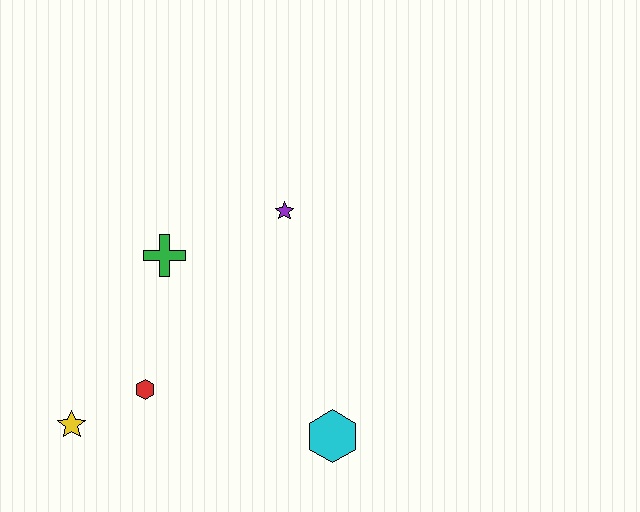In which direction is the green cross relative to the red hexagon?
The green cross is above the red hexagon.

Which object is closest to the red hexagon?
The yellow star is closest to the red hexagon.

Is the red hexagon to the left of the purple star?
Yes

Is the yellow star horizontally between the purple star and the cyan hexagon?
No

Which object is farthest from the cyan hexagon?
The yellow star is farthest from the cyan hexagon.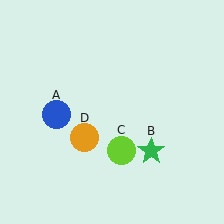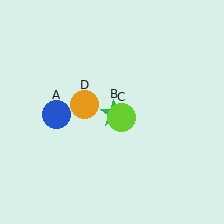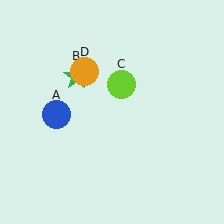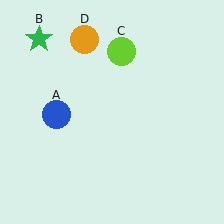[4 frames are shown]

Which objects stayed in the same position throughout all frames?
Blue circle (object A) remained stationary.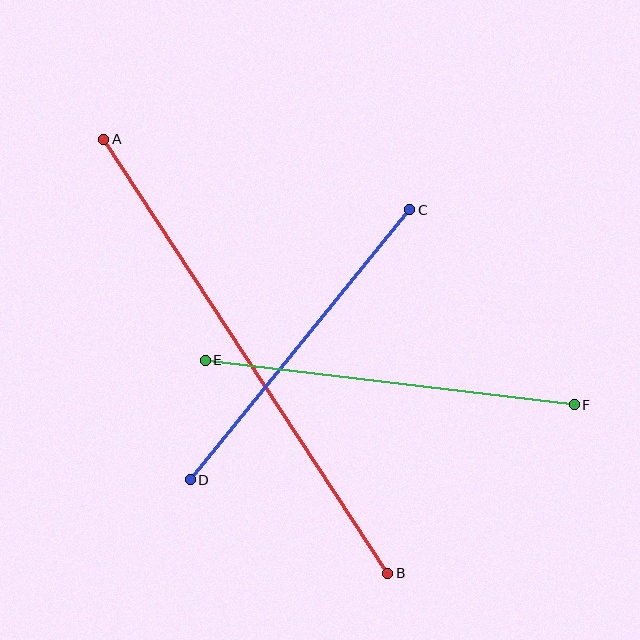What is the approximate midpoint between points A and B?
The midpoint is at approximately (246, 356) pixels.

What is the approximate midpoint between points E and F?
The midpoint is at approximately (390, 382) pixels.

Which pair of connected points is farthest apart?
Points A and B are farthest apart.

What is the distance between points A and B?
The distance is approximately 519 pixels.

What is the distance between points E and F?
The distance is approximately 372 pixels.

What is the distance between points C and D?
The distance is approximately 348 pixels.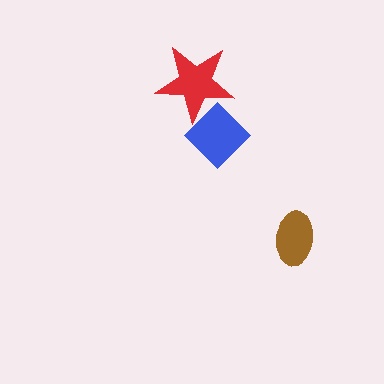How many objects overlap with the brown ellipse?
0 objects overlap with the brown ellipse.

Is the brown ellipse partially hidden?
No, no other shape covers it.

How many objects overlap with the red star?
1 object overlaps with the red star.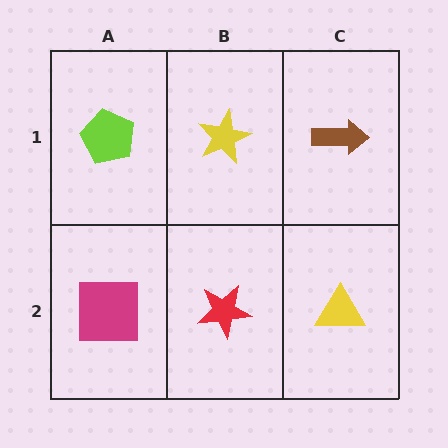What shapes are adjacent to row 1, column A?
A magenta square (row 2, column A), a yellow star (row 1, column B).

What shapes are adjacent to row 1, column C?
A yellow triangle (row 2, column C), a yellow star (row 1, column B).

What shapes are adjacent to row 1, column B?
A red star (row 2, column B), a lime pentagon (row 1, column A), a brown arrow (row 1, column C).